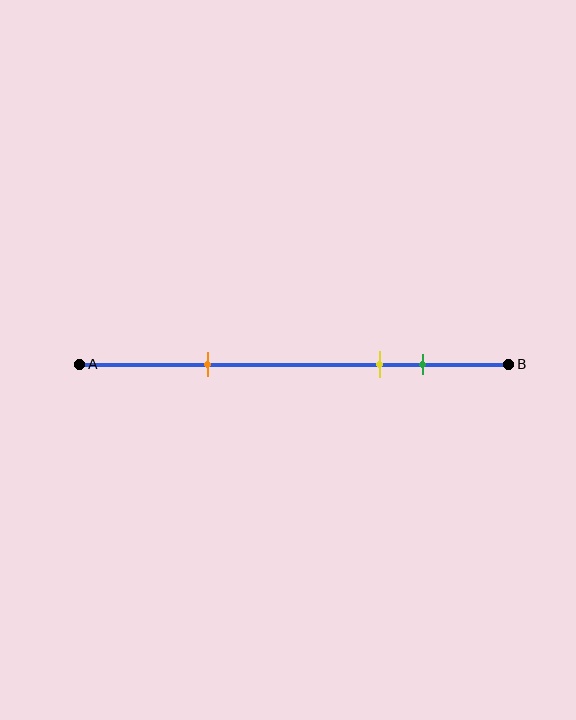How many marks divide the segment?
There are 3 marks dividing the segment.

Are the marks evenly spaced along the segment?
No, the marks are not evenly spaced.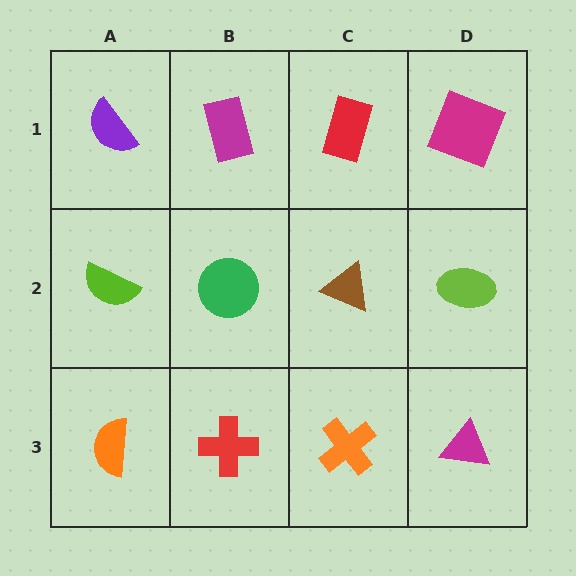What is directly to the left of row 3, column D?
An orange cross.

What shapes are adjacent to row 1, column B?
A green circle (row 2, column B), a purple semicircle (row 1, column A), a red rectangle (row 1, column C).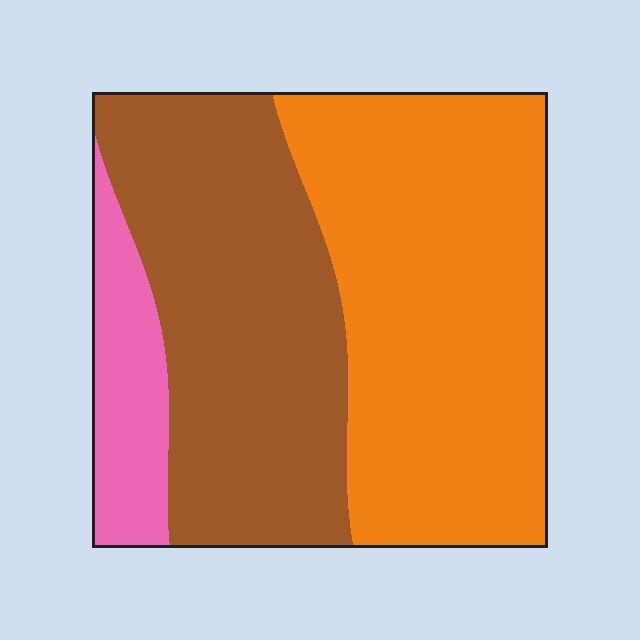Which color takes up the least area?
Pink, at roughly 10%.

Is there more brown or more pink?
Brown.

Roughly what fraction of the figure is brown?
Brown takes up about two fifths (2/5) of the figure.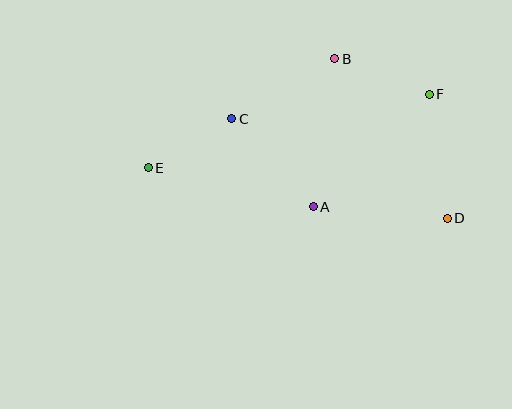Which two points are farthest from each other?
Points D and E are farthest from each other.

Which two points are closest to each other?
Points C and E are closest to each other.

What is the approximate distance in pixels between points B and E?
The distance between B and E is approximately 216 pixels.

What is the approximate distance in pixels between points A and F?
The distance between A and F is approximately 162 pixels.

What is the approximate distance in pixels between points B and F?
The distance between B and F is approximately 101 pixels.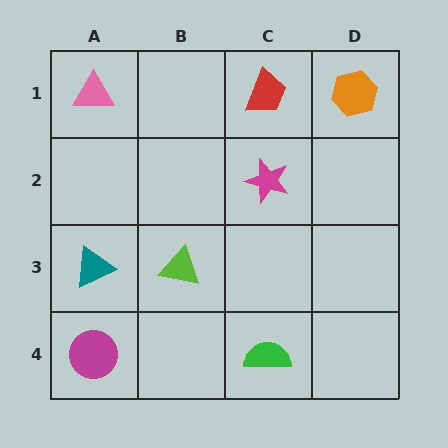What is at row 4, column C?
A green semicircle.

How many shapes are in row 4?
2 shapes.